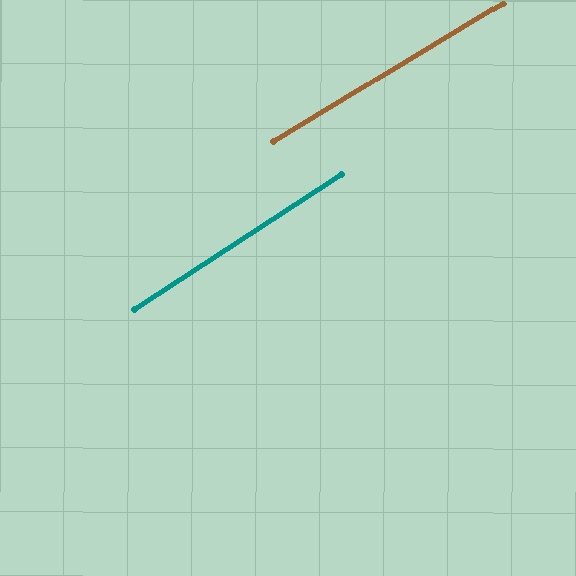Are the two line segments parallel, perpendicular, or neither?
Parallel — their directions differ by only 1.7°.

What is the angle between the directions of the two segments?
Approximately 2 degrees.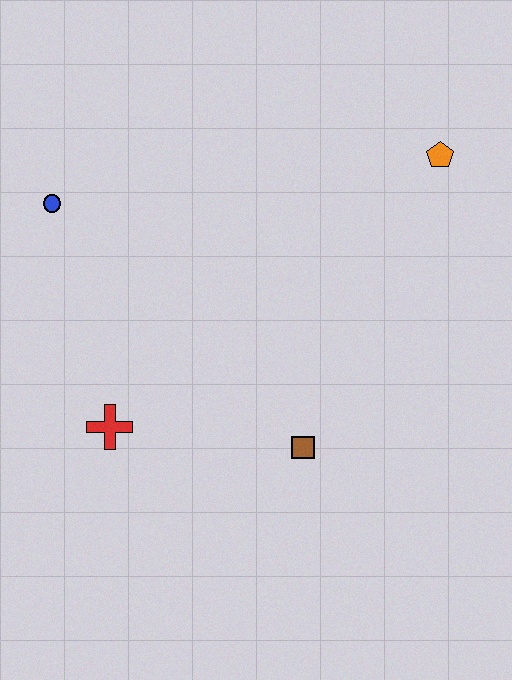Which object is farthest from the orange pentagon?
The red cross is farthest from the orange pentagon.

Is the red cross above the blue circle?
No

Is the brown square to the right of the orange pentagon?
No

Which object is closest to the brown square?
The red cross is closest to the brown square.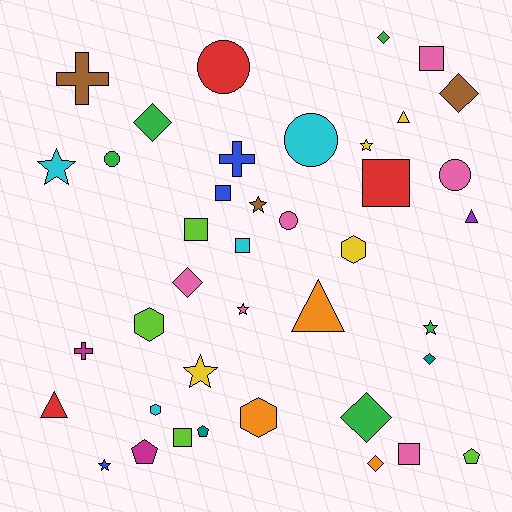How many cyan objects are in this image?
There are 4 cyan objects.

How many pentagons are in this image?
There are 3 pentagons.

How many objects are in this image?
There are 40 objects.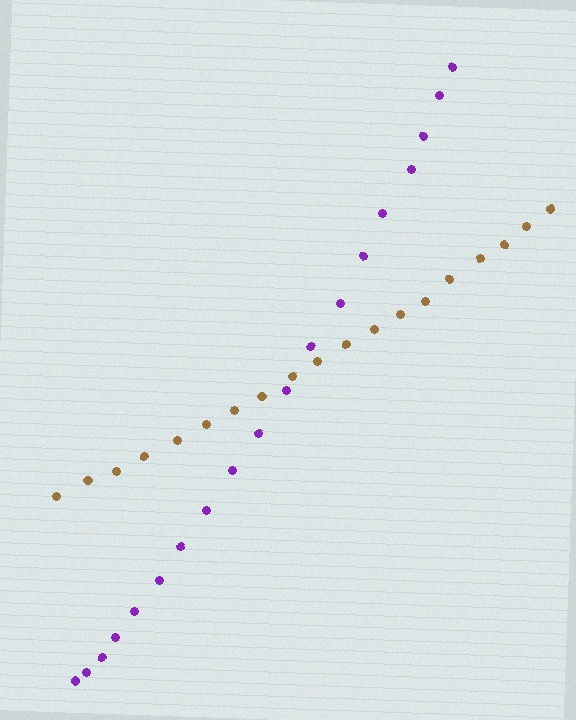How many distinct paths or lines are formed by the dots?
There are 2 distinct paths.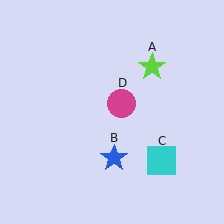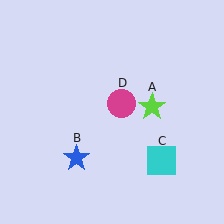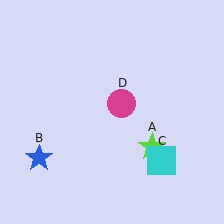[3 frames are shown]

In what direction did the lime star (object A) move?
The lime star (object A) moved down.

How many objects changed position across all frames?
2 objects changed position: lime star (object A), blue star (object B).